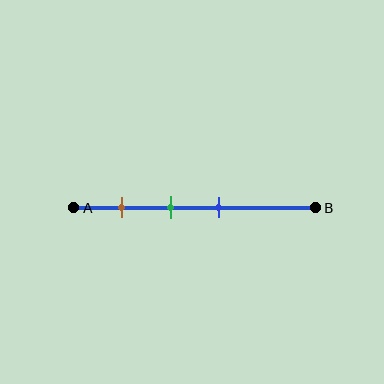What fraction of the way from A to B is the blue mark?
The blue mark is approximately 60% (0.6) of the way from A to B.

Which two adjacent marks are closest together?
The green and blue marks are the closest adjacent pair.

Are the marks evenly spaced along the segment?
Yes, the marks are approximately evenly spaced.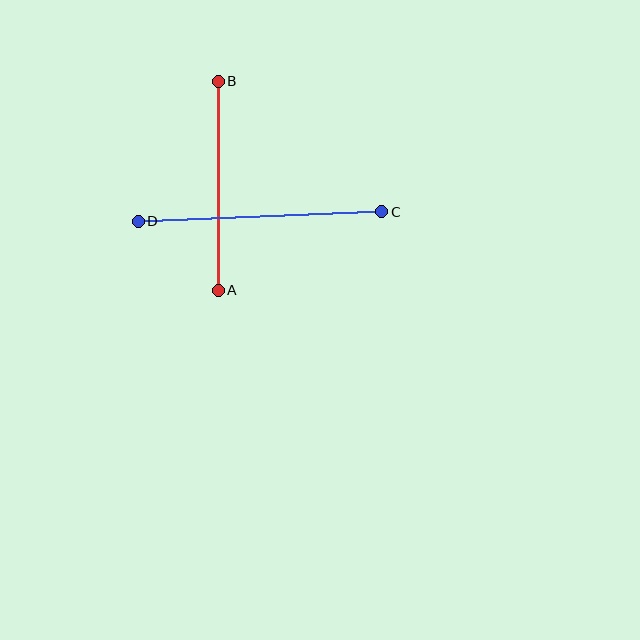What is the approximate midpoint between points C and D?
The midpoint is at approximately (260, 216) pixels.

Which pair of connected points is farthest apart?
Points C and D are farthest apart.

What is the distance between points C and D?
The distance is approximately 244 pixels.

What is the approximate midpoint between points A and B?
The midpoint is at approximately (218, 186) pixels.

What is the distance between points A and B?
The distance is approximately 209 pixels.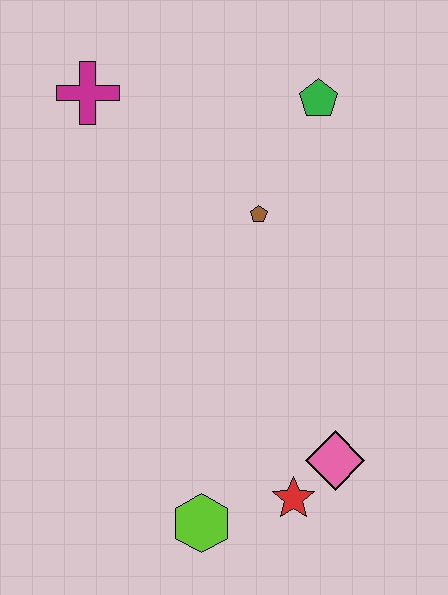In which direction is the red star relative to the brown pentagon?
The red star is below the brown pentagon.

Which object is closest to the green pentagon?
The brown pentagon is closest to the green pentagon.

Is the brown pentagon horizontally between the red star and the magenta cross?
Yes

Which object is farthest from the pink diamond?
The magenta cross is farthest from the pink diamond.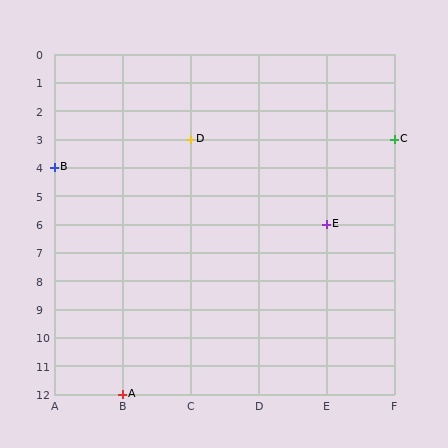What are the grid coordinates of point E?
Point E is at grid coordinates (E, 6).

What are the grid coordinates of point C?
Point C is at grid coordinates (F, 3).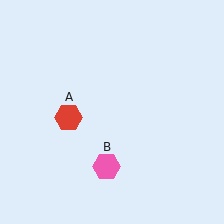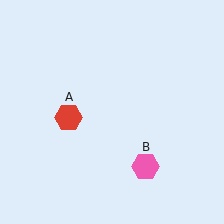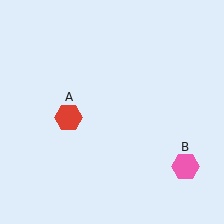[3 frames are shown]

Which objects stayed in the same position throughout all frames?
Red hexagon (object A) remained stationary.